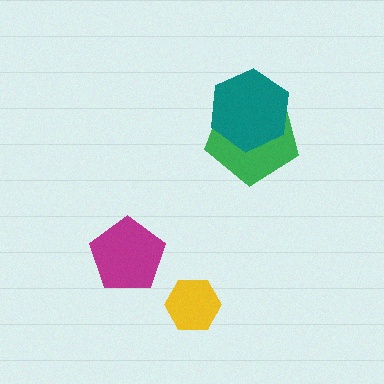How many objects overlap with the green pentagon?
1 object overlaps with the green pentagon.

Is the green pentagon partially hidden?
Yes, it is partially covered by another shape.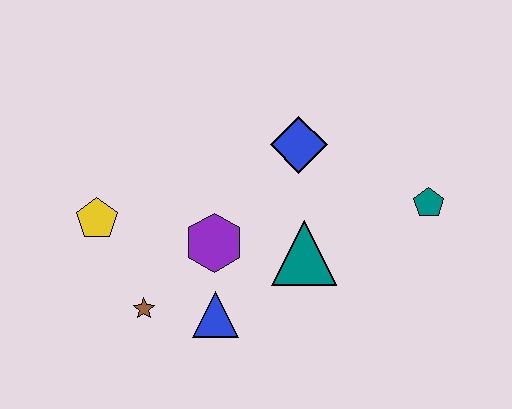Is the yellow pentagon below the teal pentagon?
Yes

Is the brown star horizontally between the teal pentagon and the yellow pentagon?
Yes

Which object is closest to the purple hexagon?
The blue triangle is closest to the purple hexagon.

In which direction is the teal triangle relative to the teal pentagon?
The teal triangle is to the left of the teal pentagon.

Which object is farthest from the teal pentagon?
The yellow pentagon is farthest from the teal pentagon.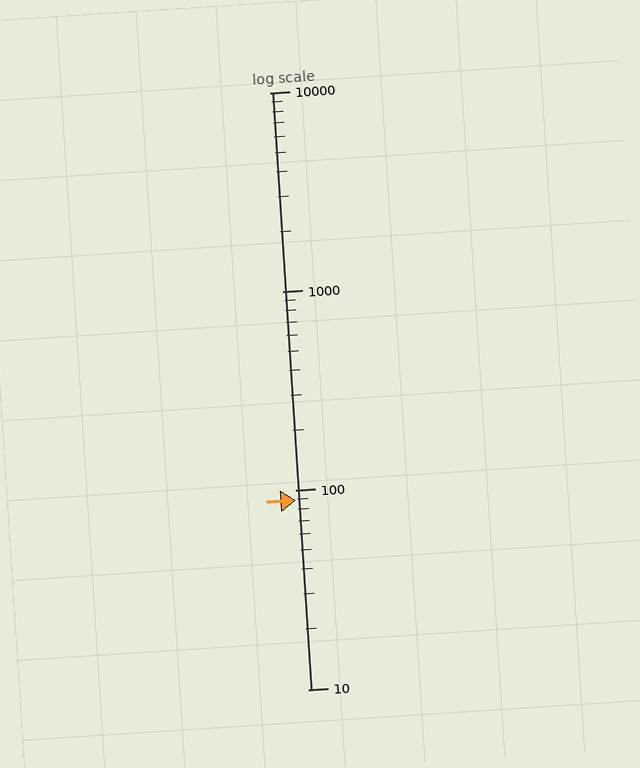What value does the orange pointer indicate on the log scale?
The pointer indicates approximately 89.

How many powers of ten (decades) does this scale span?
The scale spans 3 decades, from 10 to 10000.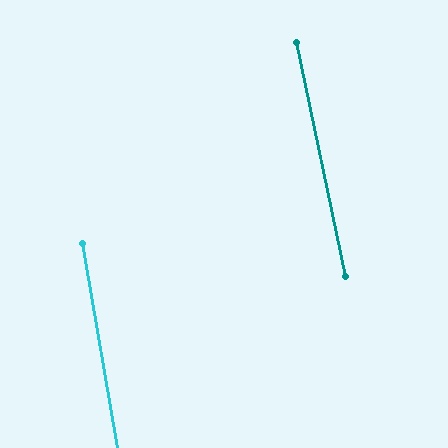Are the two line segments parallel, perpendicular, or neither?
Parallel — their directions differ by only 1.9°.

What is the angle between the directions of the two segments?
Approximately 2 degrees.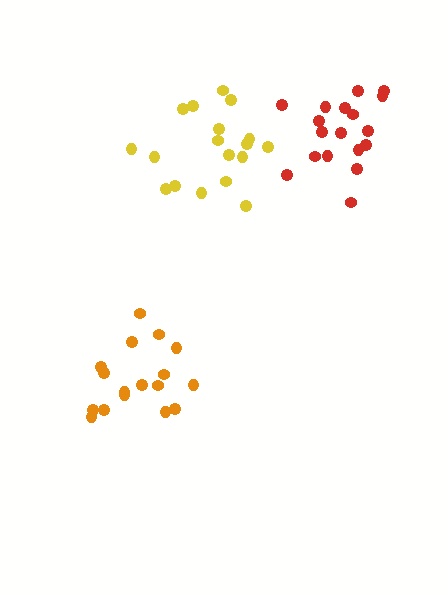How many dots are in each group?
Group 1: 18 dots, Group 2: 18 dots, Group 3: 17 dots (53 total).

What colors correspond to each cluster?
The clusters are colored: red, yellow, orange.